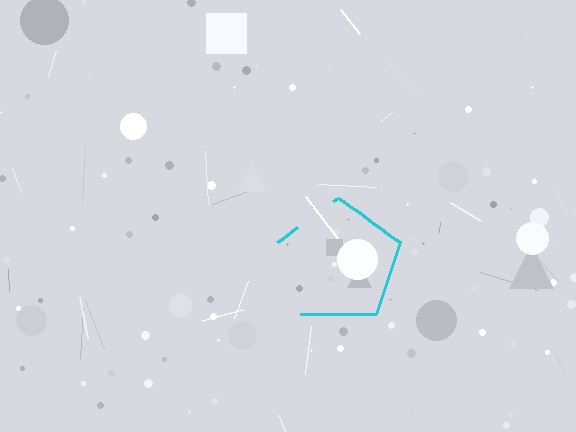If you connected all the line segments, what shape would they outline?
They would outline a pentagon.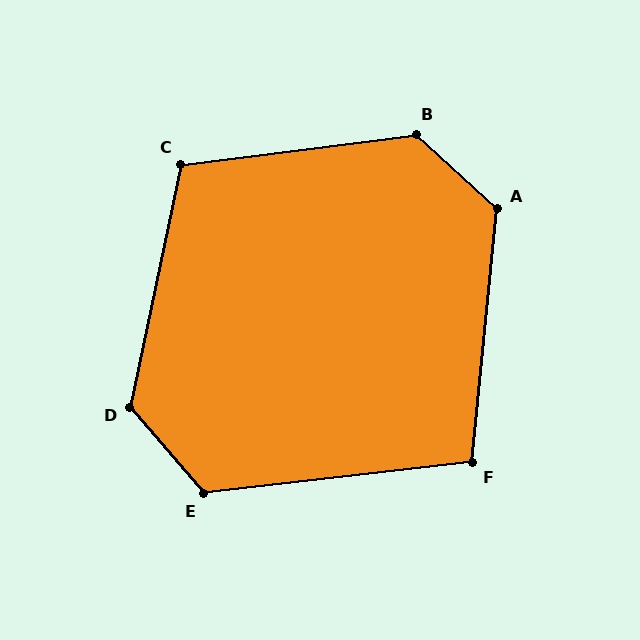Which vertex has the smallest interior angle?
F, at approximately 102 degrees.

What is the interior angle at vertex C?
Approximately 109 degrees (obtuse).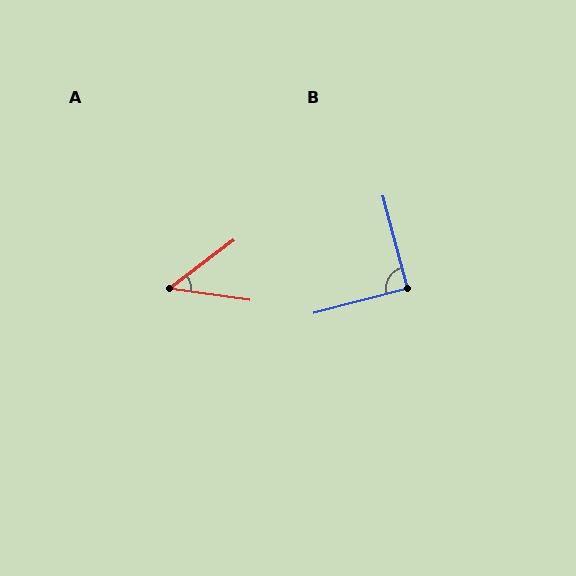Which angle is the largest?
B, at approximately 90 degrees.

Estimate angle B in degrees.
Approximately 90 degrees.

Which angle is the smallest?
A, at approximately 45 degrees.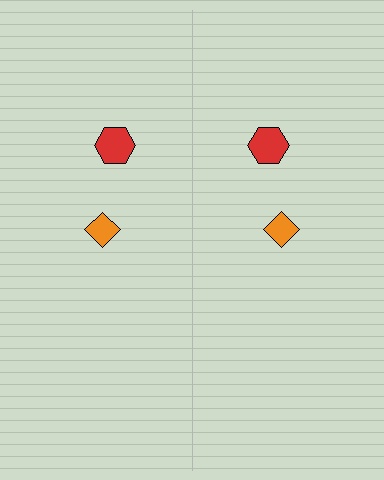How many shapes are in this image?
There are 4 shapes in this image.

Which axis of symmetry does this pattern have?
The pattern has a vertical axis of symmetry running through the center of the image.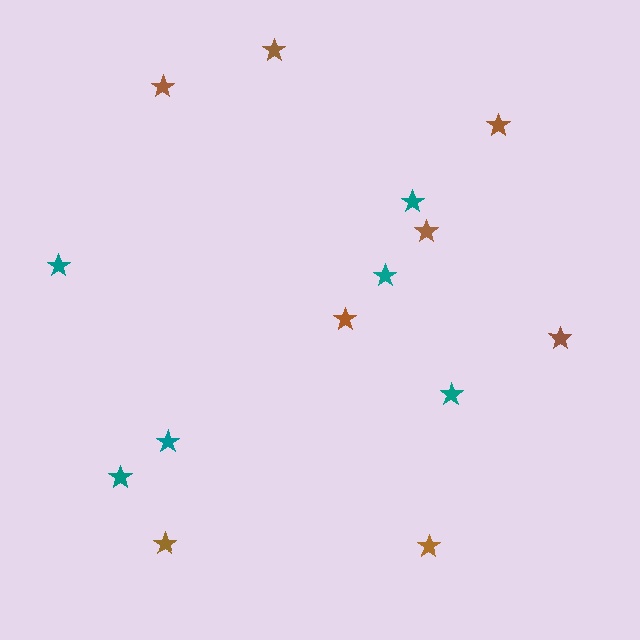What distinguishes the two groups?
There are 2 groups: one group of brown stars (8) and one group of teal stars (6).